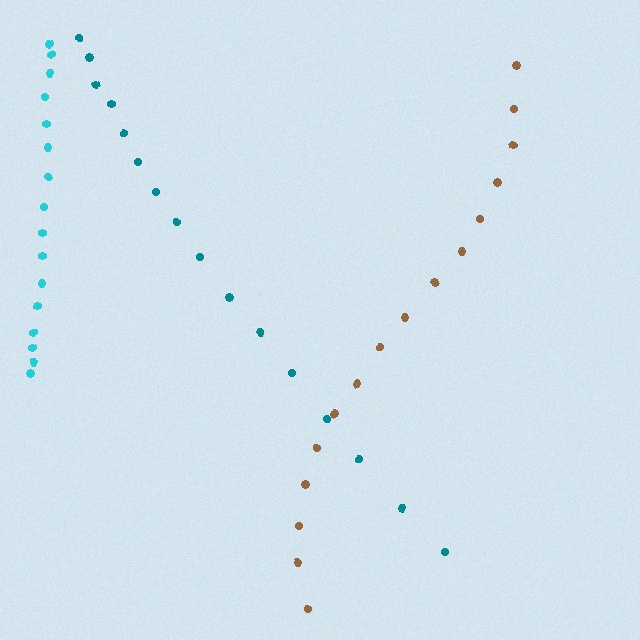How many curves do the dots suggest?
There are 3 distinct paths.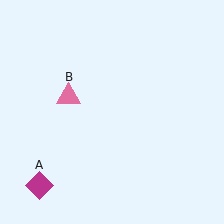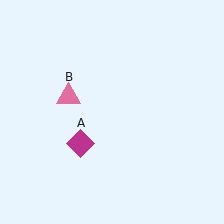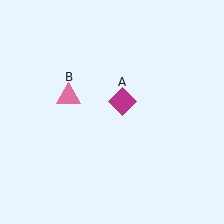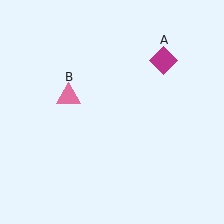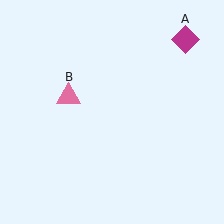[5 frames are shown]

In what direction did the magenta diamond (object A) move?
The magenta diamond (object A) moved up and to the right.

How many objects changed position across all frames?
1 object changed position: magenta diamond (object A).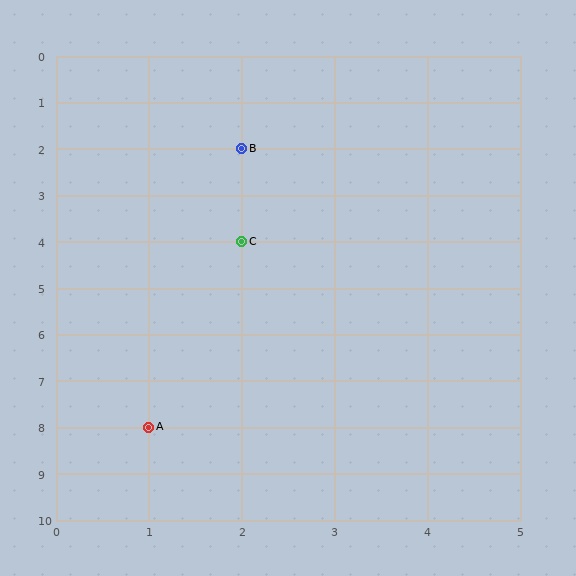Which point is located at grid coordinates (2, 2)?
Point B is at (2, 2).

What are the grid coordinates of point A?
Point A is at grid coordinates (1, 8).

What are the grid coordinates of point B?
Point B is at grid coordinates (2, 2).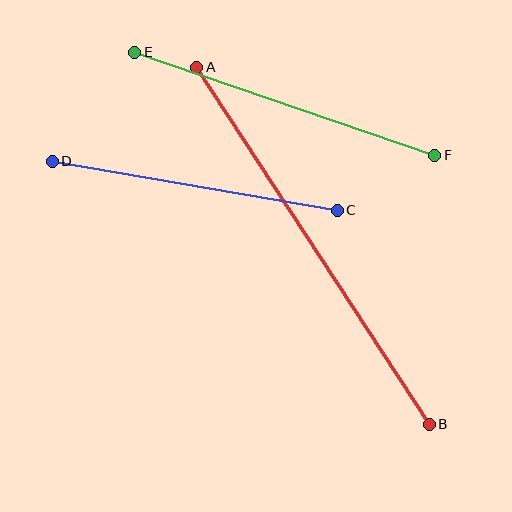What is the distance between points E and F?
The distance is approximately 317 pixels.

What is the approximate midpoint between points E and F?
The midpoint is at approximately (285, 104) pixels.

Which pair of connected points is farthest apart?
Points A and B are farthest apart.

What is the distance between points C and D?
The distance is approximately 290 pixels.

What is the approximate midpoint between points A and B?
The midpoint is at approximately (313, 246) pixels.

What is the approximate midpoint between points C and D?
The midpoint is at approximately (195, 186) pixels.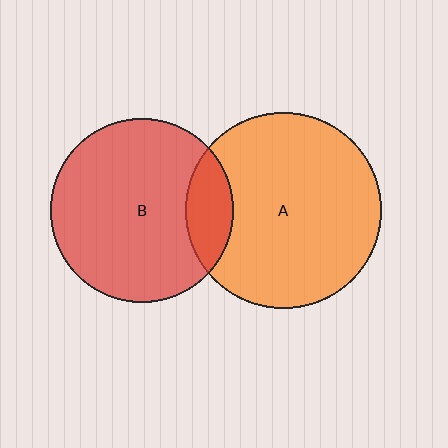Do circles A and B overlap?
Yes.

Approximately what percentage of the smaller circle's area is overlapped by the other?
Approximately 15%.